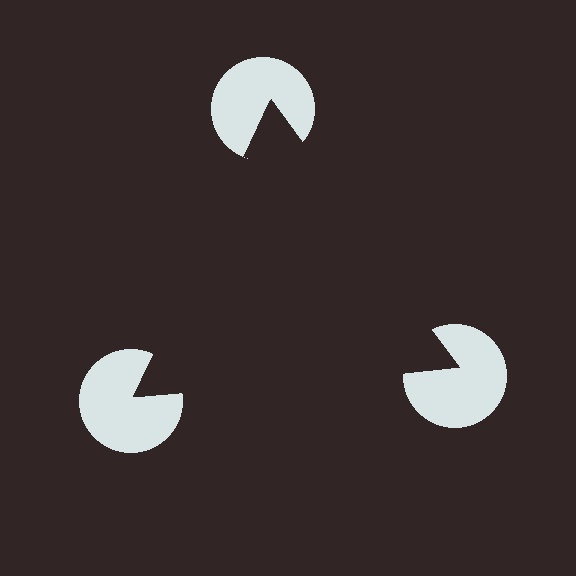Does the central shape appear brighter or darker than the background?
It typically appears slightly darker than the background, even though no actual brightness change is drawn.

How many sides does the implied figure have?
3 sides.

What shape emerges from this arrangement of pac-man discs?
An illusory triangle — its edges are inferred from the aligned wedge cuts in the pac-man discs, not physically drawn.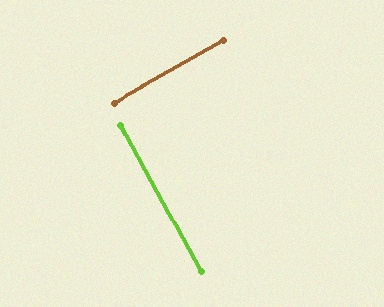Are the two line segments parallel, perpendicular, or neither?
Perpendicular — they meet at approximately 89°.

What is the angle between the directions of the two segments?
Approximately 89 degrees.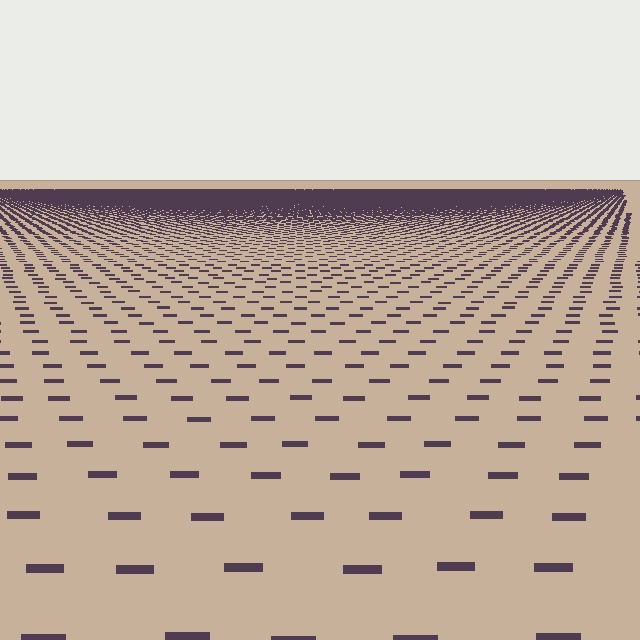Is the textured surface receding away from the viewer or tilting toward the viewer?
The surface is receding away from the viewer. Texture elements get smaller and denser toward the top.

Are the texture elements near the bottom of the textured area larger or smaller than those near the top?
Larger. Near the bottom, elements are closer to the viewer and appear at a bigger on-screen size.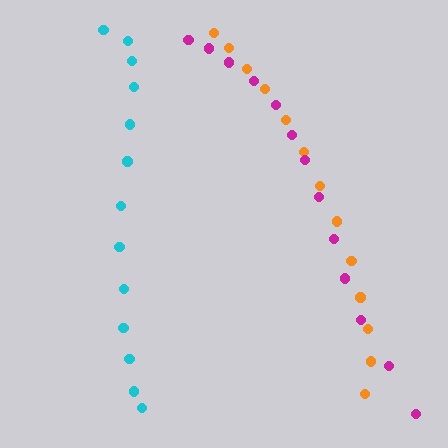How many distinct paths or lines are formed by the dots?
There are 3 distinct paths.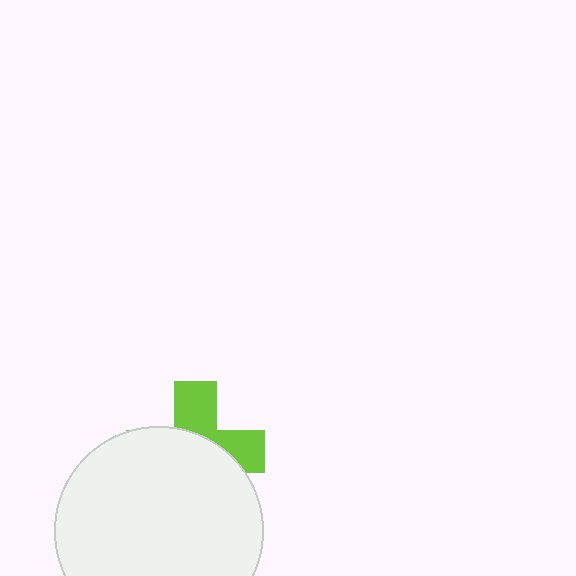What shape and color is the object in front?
The object in front is a white circle.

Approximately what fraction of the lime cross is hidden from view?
Roughly 62% of the lime cross is hidden behind the white circle.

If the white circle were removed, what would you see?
You would see the complete lime cross.